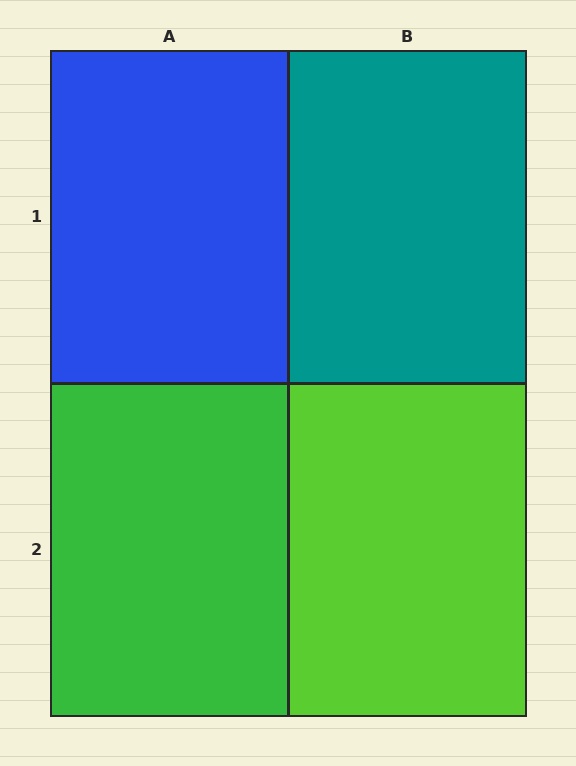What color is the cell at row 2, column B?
Lime.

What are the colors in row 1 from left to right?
Blue, teal.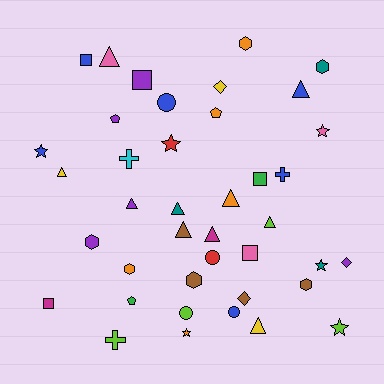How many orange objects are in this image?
There are 5 orange objects.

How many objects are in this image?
There are 40 objects.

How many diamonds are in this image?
There are 3 diamonds.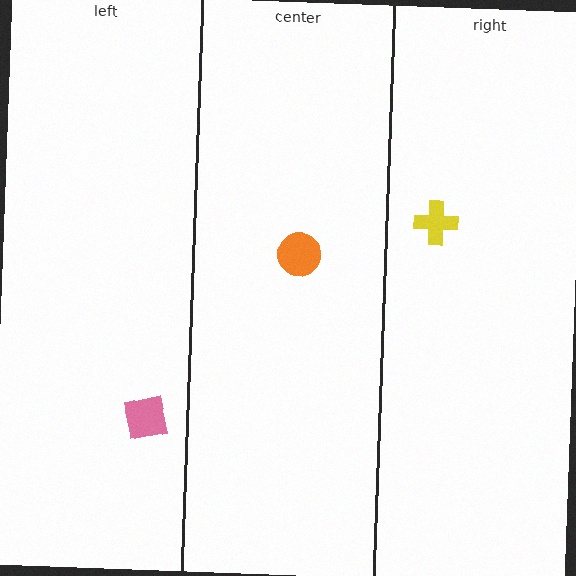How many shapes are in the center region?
1.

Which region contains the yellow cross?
The right region.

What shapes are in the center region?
The orange circle.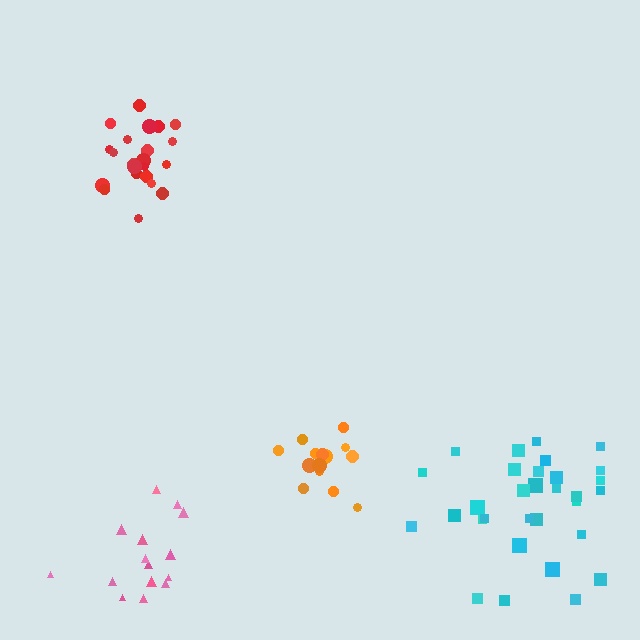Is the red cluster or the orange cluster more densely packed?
Red.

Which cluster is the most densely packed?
Red.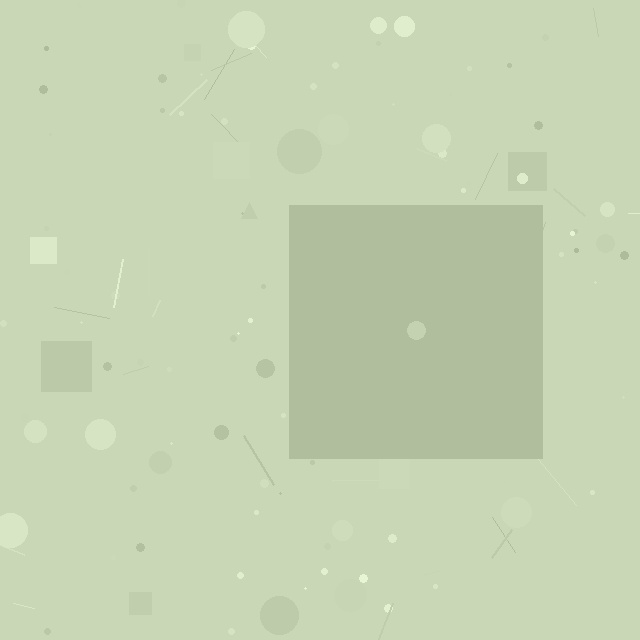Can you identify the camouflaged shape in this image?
The camouflaged shape is a square.